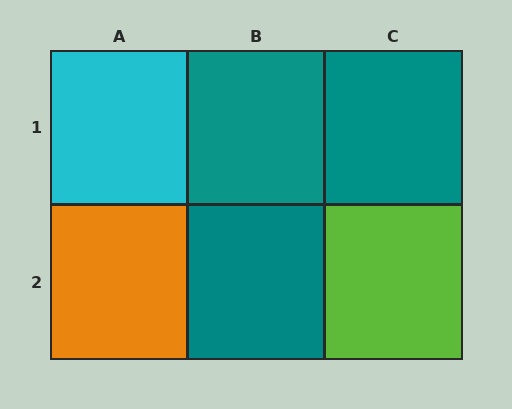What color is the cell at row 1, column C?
Teal.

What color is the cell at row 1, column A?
Cyan.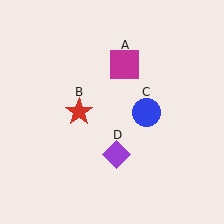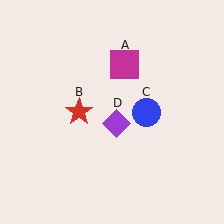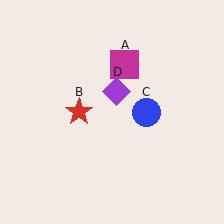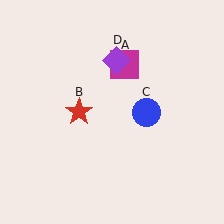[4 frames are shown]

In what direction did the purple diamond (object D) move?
The purple diamond (object D) moved up.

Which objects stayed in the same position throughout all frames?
Magenta square (object A) and red star (object B) and blue circle (object C) remained stationary.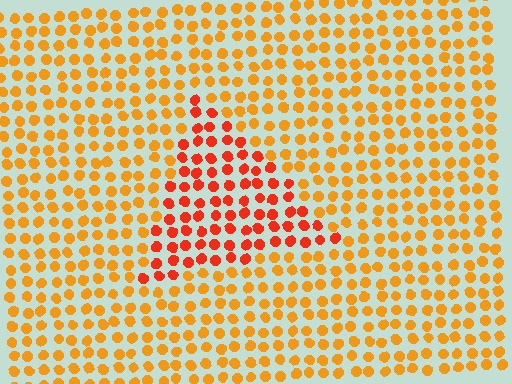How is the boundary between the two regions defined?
The boundary is defined purely by a slight shift in hue (about 30 degrees). Spacing, size, and orientation are identical on both sides.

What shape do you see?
I see a triangle.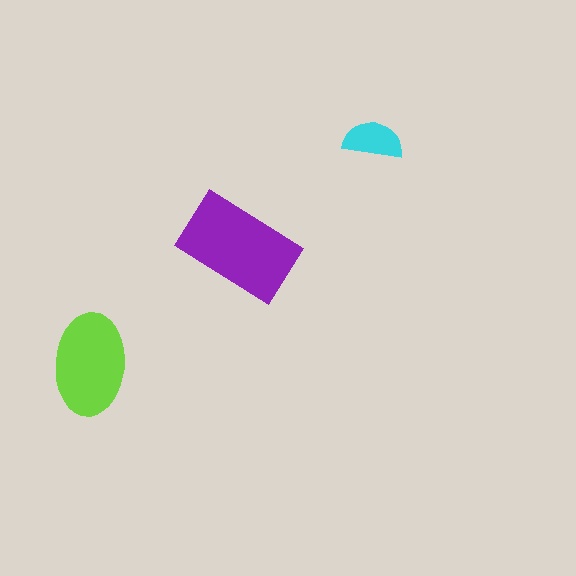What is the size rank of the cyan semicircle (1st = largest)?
3rd.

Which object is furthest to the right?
The cyan semicircle is rightmost.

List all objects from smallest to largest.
The cyan semicircle, the lime ellipse, the purple rectangle.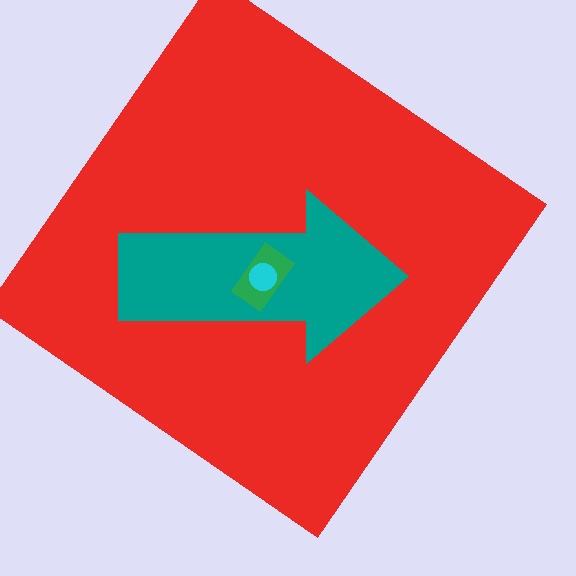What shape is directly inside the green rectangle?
The cyan circle.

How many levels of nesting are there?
4.